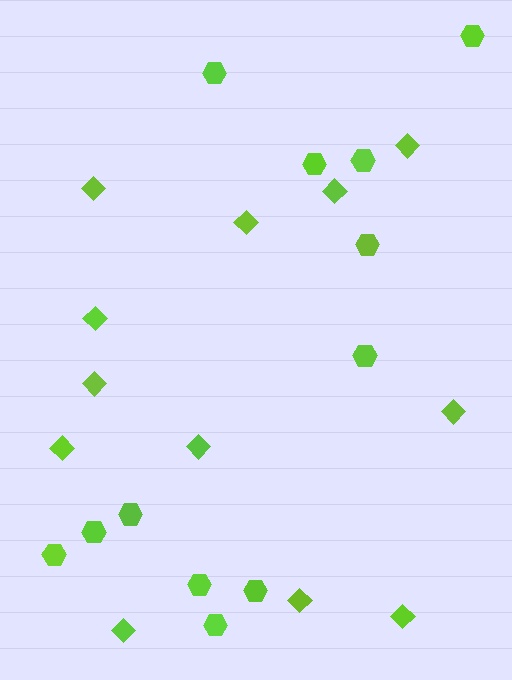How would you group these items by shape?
There are 2 groups: one group of hexagons (12) and one group of diamonds (12).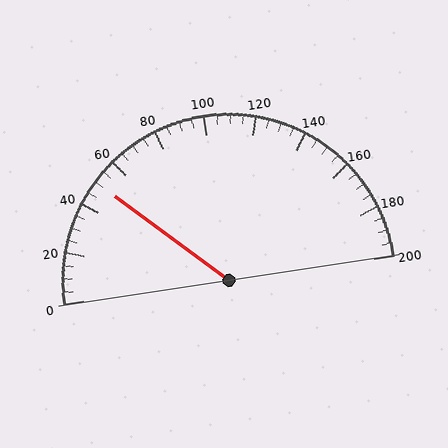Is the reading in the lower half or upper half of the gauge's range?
The reading is in the lower half of the range (0 to 200).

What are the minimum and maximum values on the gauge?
The gauge ranges from 0 to 200.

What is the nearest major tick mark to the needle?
The nearest major tick mark is 40.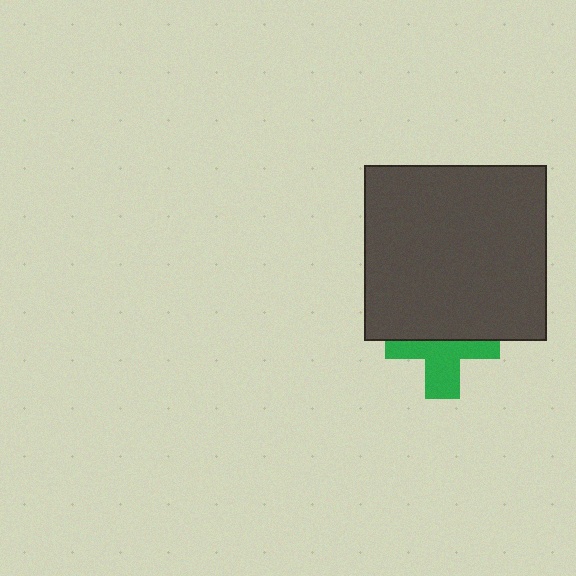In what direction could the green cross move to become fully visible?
The green cross could move down. That would shift it out from behind the dark gray rectangle entirely.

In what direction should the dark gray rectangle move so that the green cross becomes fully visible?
The dark gray rectangle should move up. That is the shortest direction to clear the overlap and leave the green cross fully visible.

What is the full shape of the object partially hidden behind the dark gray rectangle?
The partially hidden object is a green cross.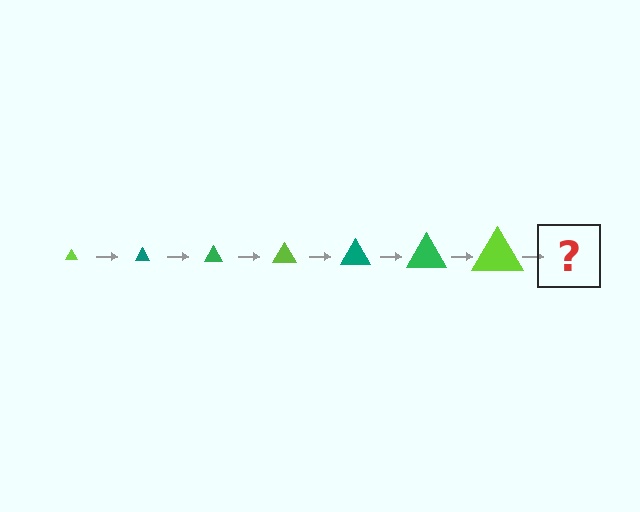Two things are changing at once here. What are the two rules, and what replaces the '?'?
The two rules are that the triangle grows larger each step and the color cycles through lime, teal, and green. The '?' should be a teal triangle, larger than the previous one.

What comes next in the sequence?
The next element should be a teal triangle, larger than the previous one.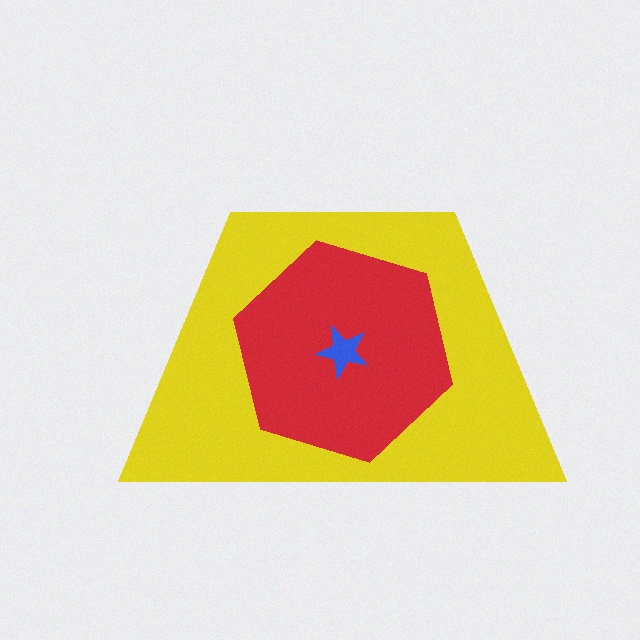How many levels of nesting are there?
3.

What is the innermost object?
The blue star.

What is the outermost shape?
The yellow trapezoid.